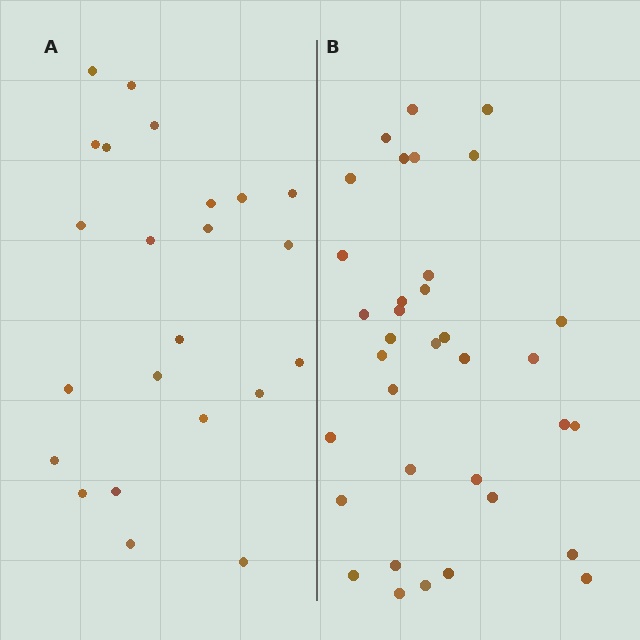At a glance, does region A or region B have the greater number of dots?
Region B (the right region) has more dots.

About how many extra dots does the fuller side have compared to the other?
Region B has roughly 12 or so more dots than region A.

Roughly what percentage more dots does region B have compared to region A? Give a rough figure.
About 50% more.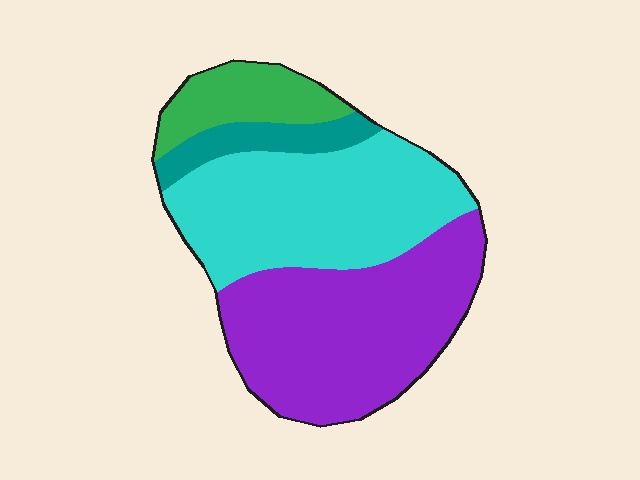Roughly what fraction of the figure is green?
Green covers about 10% of the figure.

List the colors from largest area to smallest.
From largest to smallest: purple, cyan, green, teal.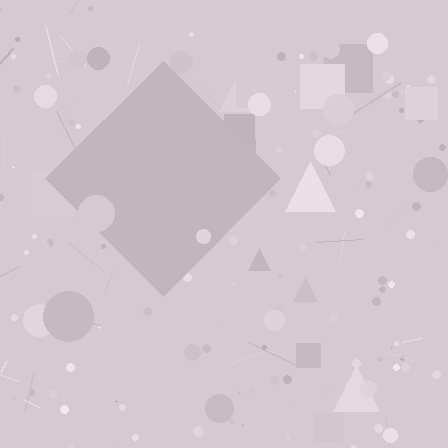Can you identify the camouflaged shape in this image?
The camouflaged shape is a diamond.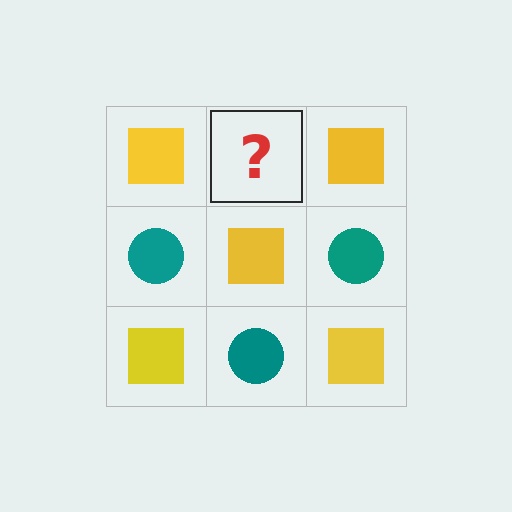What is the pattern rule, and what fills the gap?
The rule is that it alternates yellow square and teal circle in a checkerboard pattern. The gap should be filled with a teal circle.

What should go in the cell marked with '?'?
The missing cell should contain a teal circle.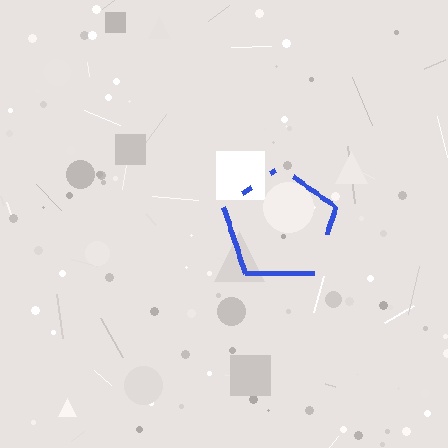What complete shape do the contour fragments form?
The contour fragments form a pentagon.